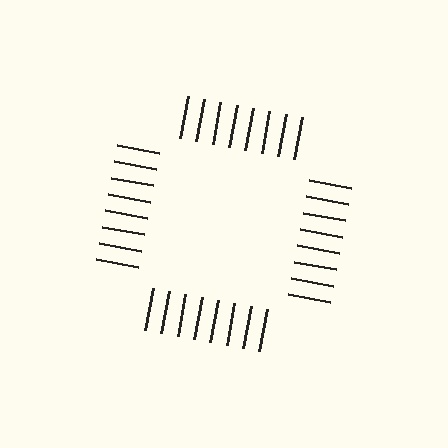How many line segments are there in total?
32 — 8 along each of the 4 edges.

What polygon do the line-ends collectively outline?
An illusory square — the line segments terminate on its edges but no continuous stroke is drawn.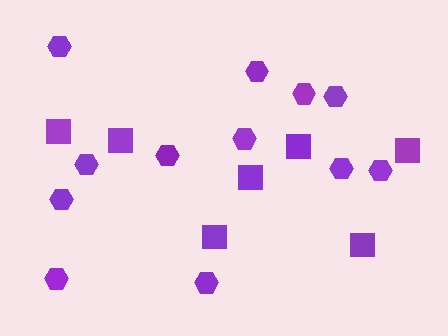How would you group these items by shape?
There are 2 groups: one group of squares (7) and one group of hexagons (12).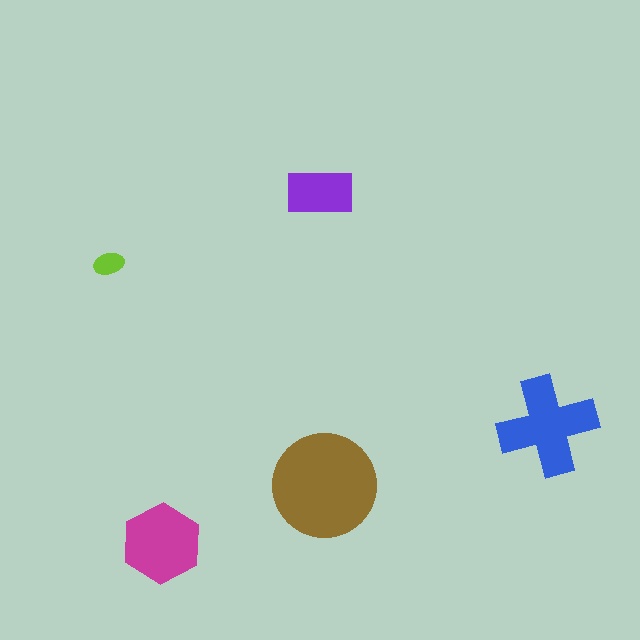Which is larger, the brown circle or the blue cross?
The brown circle.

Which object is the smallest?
The lime ellipse.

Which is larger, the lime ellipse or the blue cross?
The blue cross.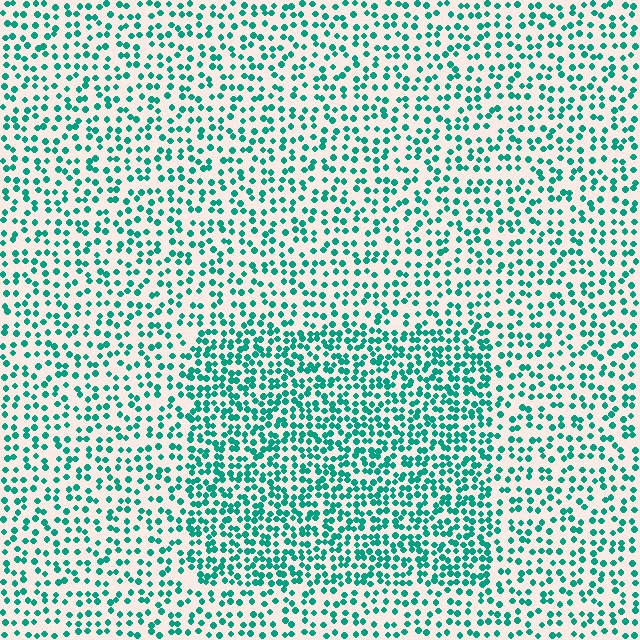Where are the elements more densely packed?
The elements are more densely packed inside the rectangle boundary.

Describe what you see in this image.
The image contains small teal elements arranged at two different densities. A rectangle-shaped region is visible where the elements are more densely packed than the surrounding area.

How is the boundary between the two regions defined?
The boundary is defined by a change in element density (approximately 1.7x ratio). All elements are the same color, size, and shape.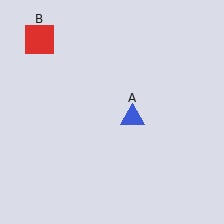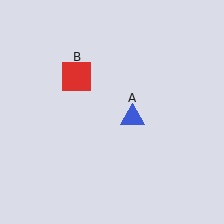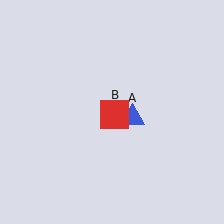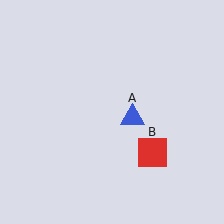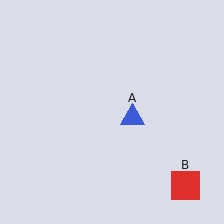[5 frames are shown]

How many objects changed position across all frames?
1 object changed position: red square (object B).